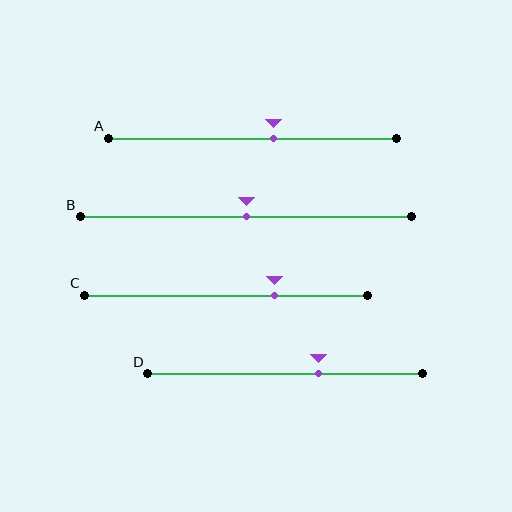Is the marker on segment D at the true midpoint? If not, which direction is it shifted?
No, the marker on segment D is shifted to the right by about 12% of the segment length.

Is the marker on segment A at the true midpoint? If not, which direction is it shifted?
No, the marker on segment A is shifted to the right by about 7% of the segment length.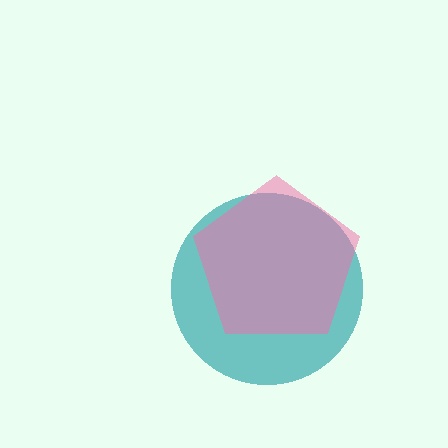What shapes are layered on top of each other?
The layered shapes are: a teal circle, a pink pentagon.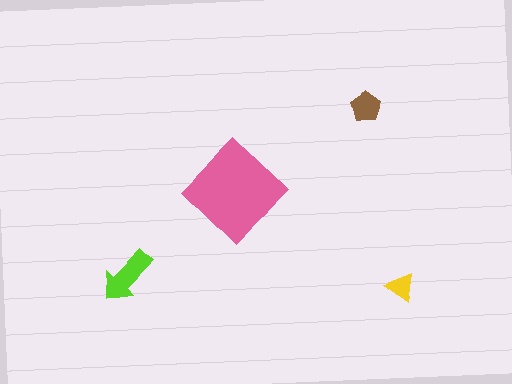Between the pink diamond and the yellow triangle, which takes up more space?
The pink diamond.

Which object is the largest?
The pink diamond.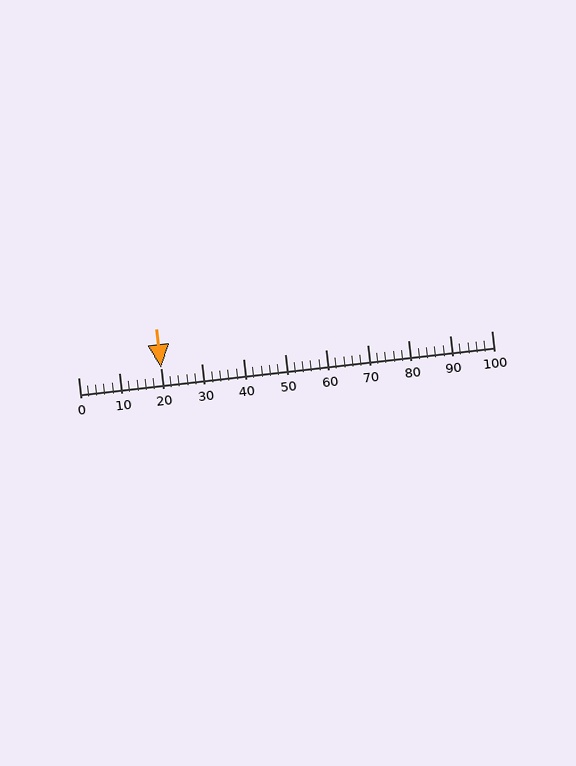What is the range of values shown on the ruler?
The ruler shows values from 0 to 100.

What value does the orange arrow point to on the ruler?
The orange arrow points to approximately 20.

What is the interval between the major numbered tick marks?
The major tick marks are spaced 10 units apart.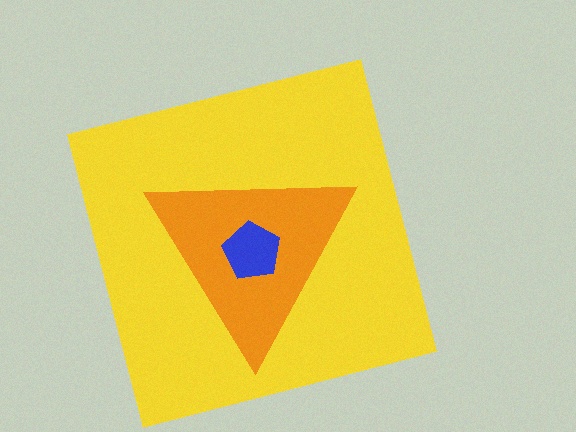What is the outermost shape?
The yellow square.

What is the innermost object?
The blue pentagon.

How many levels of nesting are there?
3.